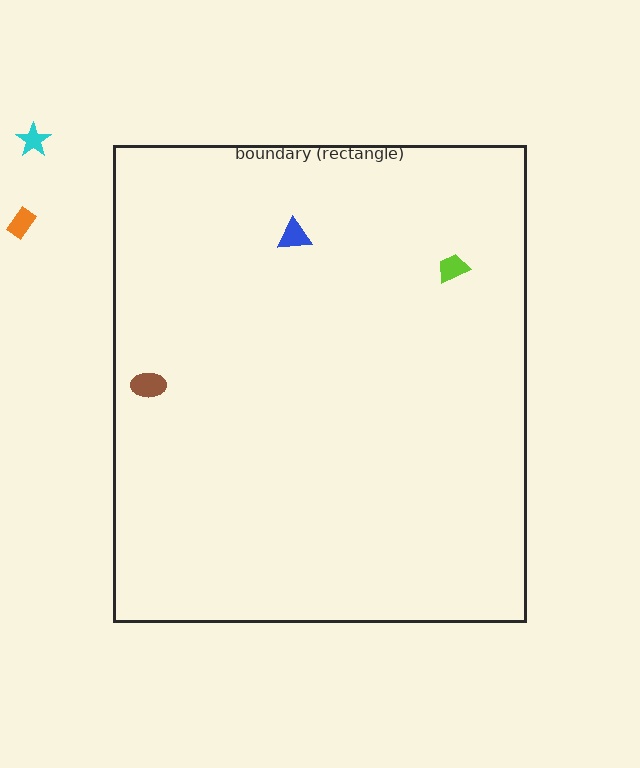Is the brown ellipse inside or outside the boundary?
Inside.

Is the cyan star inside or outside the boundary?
Outside.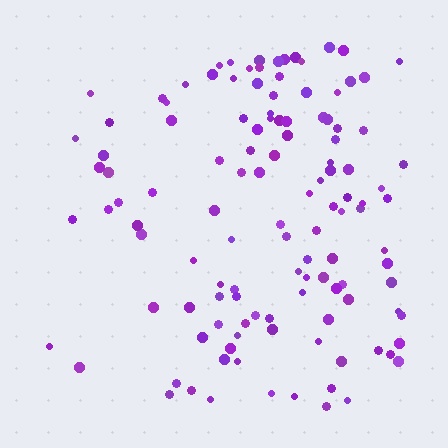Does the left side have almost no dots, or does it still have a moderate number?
Still a moderate number, just noticeably fewer than the right.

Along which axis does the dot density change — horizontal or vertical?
Horizontal.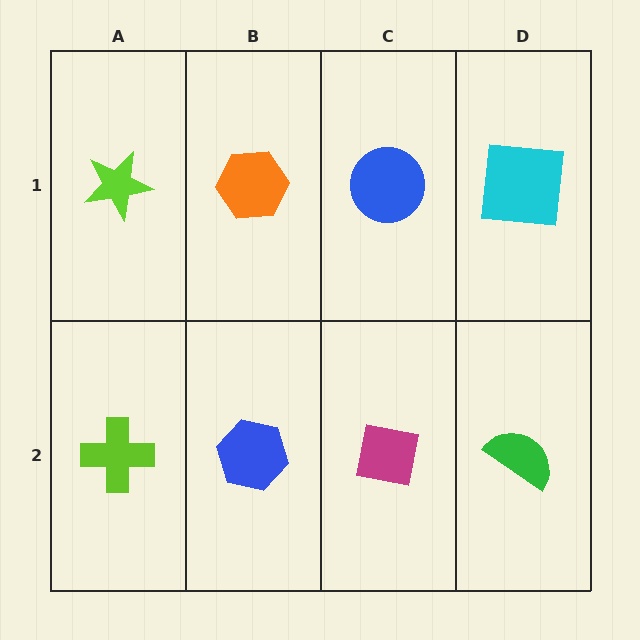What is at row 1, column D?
A cyan square.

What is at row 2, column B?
A blue hexagon.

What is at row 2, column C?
A magenta square.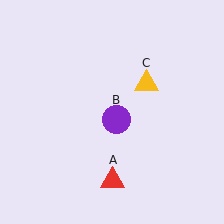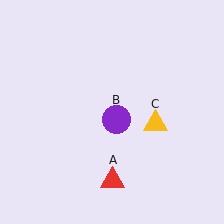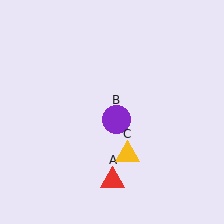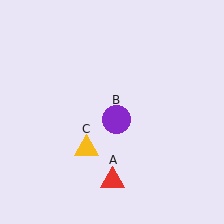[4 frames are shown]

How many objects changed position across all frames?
1 object changed position: yellow triangle (object C).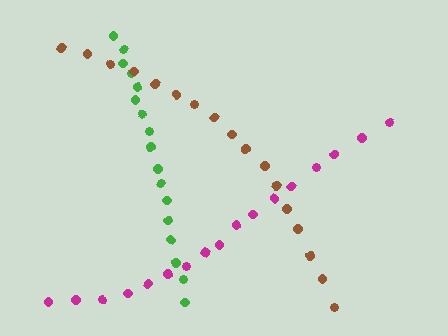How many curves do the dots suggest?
There are 3 distinct paths.